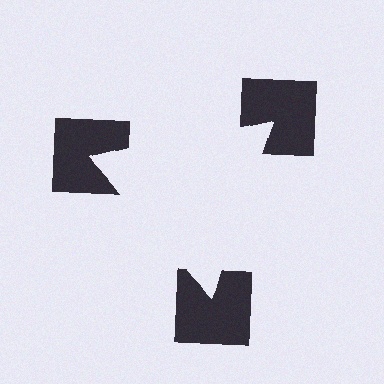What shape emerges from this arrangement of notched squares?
An illusory triangle — its edges are inferred from the aligned wedge cuts in the notched squares, not physically drawn.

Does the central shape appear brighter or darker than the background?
It typically appears slightly brighter than the background, even though no actual brightness change is drawn.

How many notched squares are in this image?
There are 3 — one at each vertex of the illusory triangle.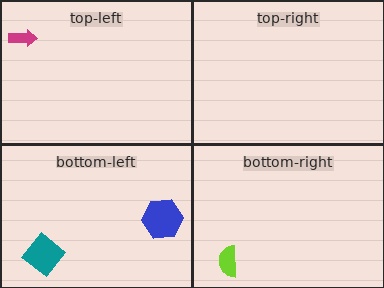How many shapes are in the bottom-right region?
1.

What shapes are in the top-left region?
The magenta arrow.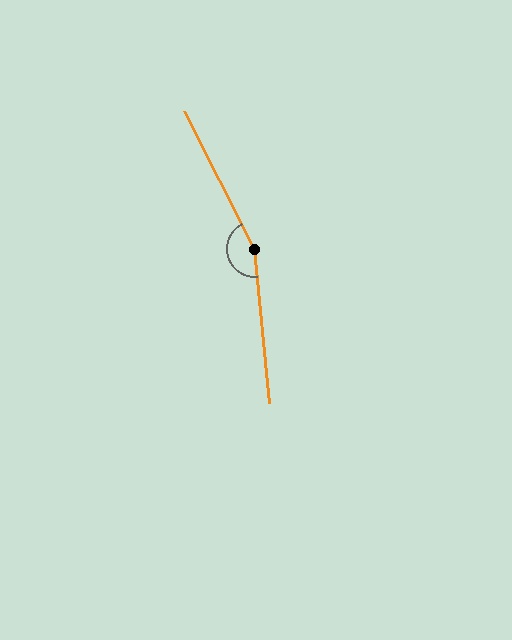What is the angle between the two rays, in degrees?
Approximately 158 degrees.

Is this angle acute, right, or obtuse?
It is obtuse.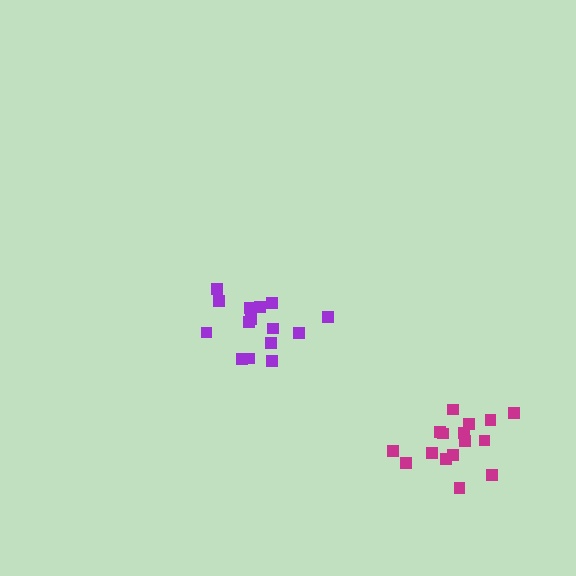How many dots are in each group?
Group 1: 15 dots, Group 2: 16 dots (31 total).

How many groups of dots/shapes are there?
There are 2 groups.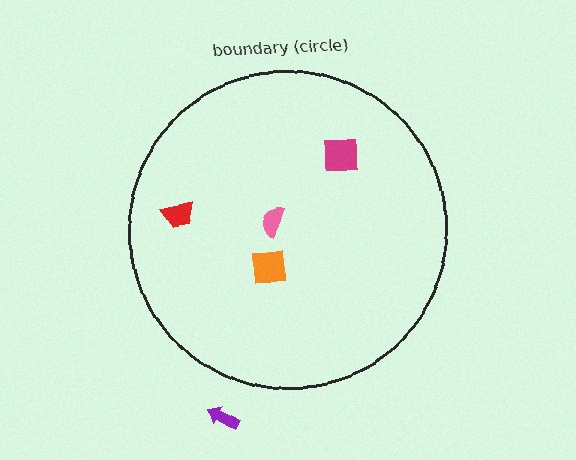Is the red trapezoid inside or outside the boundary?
Inside.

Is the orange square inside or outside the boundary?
Inside.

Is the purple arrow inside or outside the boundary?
Outside.